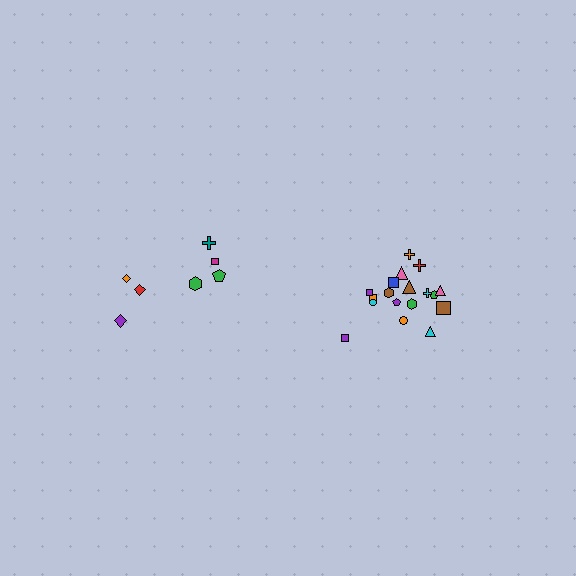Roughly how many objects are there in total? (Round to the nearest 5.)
Roughly 25 objects in total.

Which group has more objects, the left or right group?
The right group.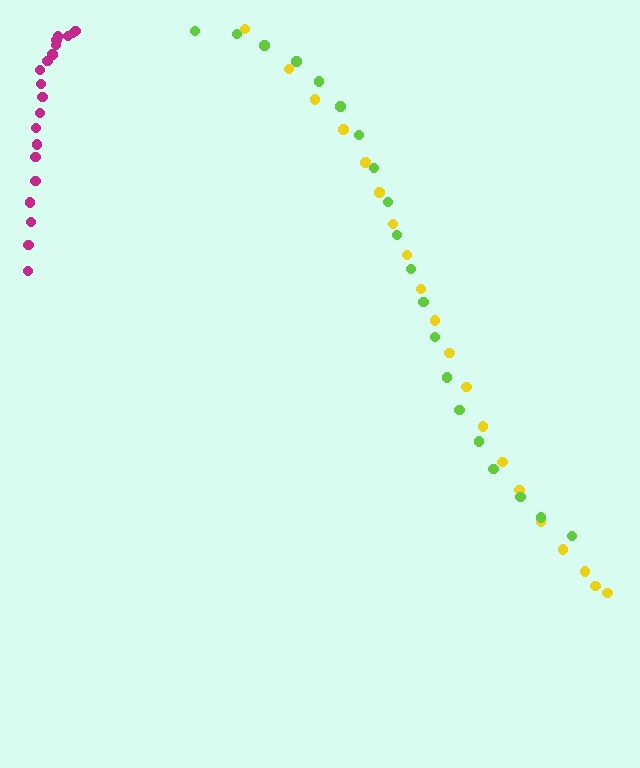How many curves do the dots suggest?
There are 3 distinct paths.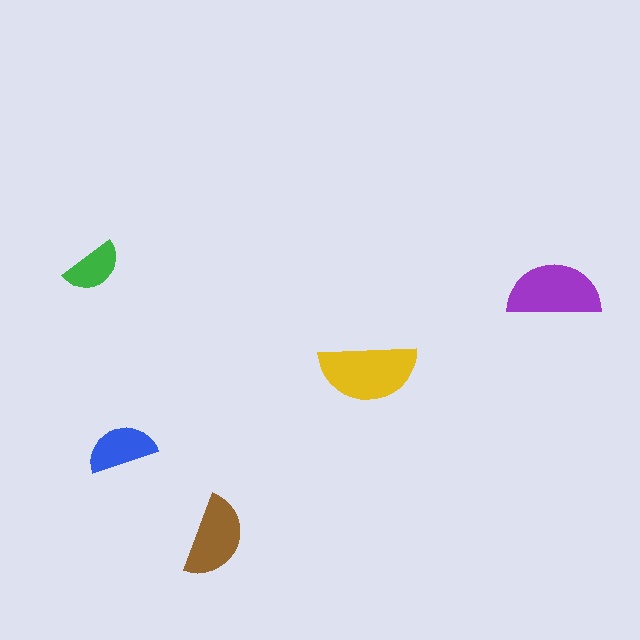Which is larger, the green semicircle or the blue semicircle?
The blue one.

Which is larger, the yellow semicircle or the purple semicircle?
The yellow one.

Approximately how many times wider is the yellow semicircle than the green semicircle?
About 1.5 times wider.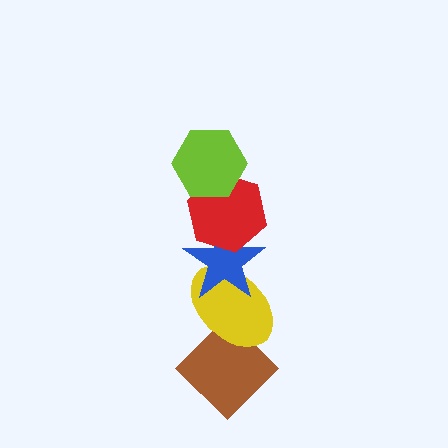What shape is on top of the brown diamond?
The yellow ellipse is on top of the brown diamond.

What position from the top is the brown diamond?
The brown diamond is 5th from the top.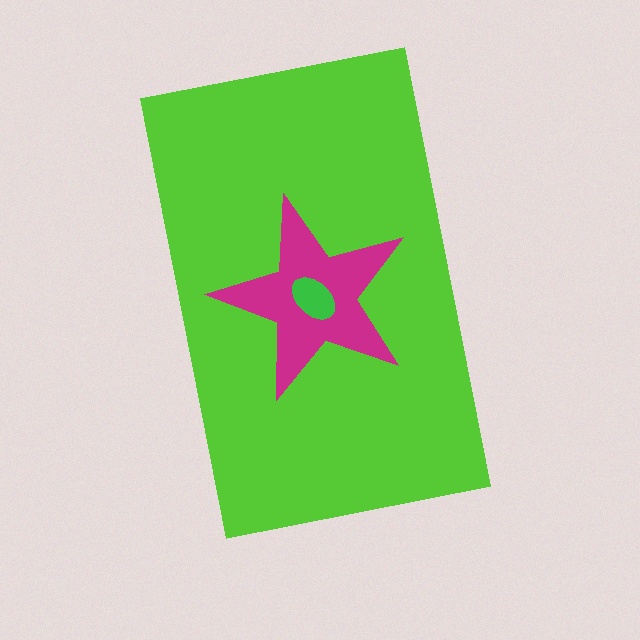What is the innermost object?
The green ellipse.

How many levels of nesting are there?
3.